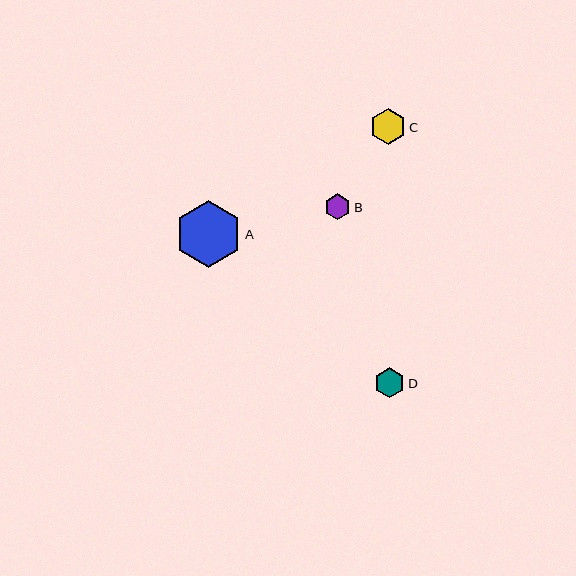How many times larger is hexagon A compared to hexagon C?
Hexagon A is approximately 1.9 times the size of hexagon C.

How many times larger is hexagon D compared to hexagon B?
Hexagon D is approximately 1.1 times the size of hexagon B.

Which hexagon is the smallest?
Hexagon B is the smallest with a size of approximately 26 pixels.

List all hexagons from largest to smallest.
From largest to smallest: A, C, D, B.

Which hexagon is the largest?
Hexagon A is the largest with a size of approximately 67 pixels.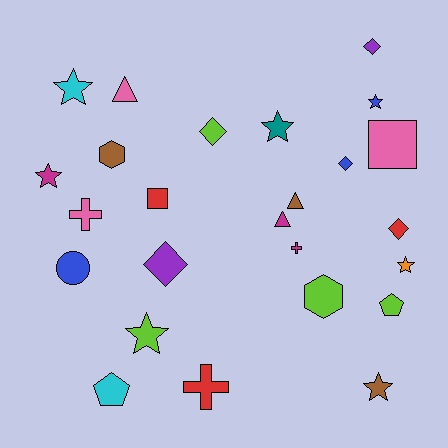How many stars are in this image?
There are 7 stars.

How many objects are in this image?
There are 25 objects.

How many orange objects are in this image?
There is 1 orange object.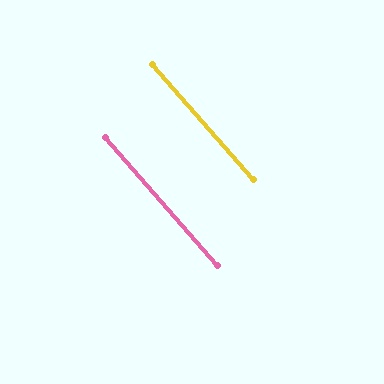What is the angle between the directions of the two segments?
Approximately 0 degrees.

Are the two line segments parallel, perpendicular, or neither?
Parallel — their directions differ by only 0.1°.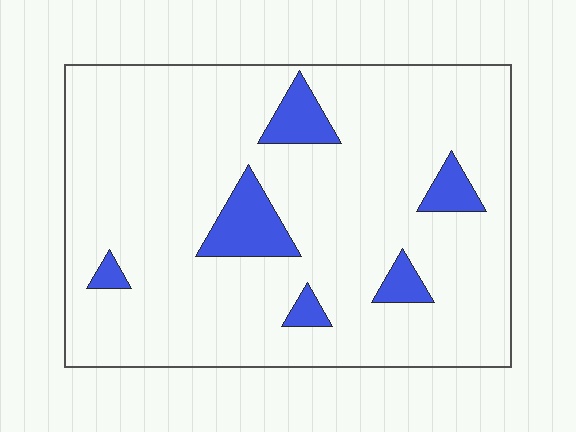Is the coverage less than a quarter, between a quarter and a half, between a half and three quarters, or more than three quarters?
Less than a quarter.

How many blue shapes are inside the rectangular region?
6.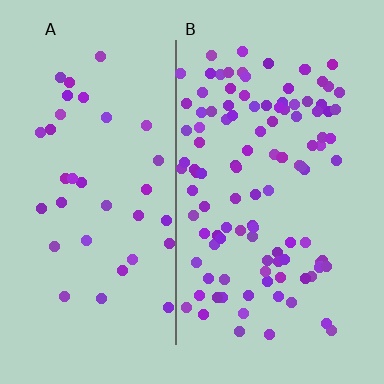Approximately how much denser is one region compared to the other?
Approximately 3.1× — region B over region A.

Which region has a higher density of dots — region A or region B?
B (the right).